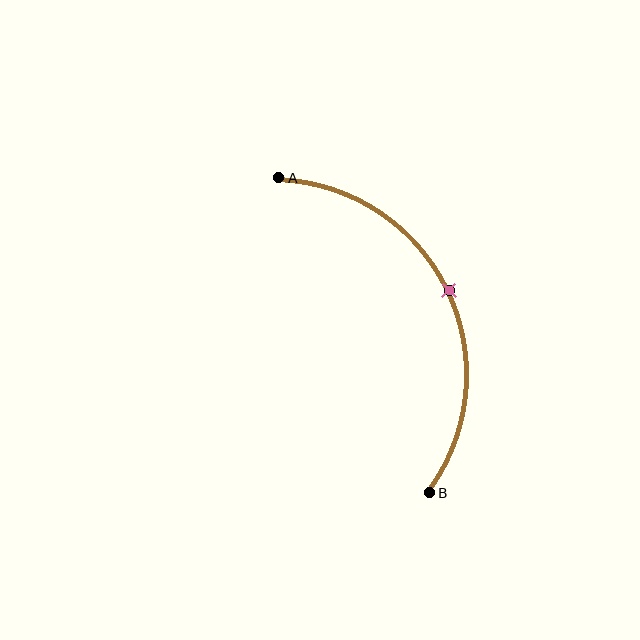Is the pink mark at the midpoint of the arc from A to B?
Yes. The pink mark lies on the arc at equal arc-length from both A and B — it is the arc midpoint.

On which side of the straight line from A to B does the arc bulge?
The arc bulges to the right of the straight line connecting A and B.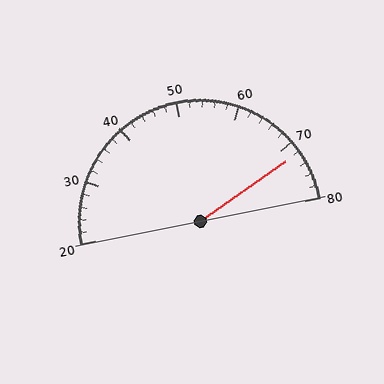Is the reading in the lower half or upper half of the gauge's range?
The reading is in the upper half of the range (20 to 80).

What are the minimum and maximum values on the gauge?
The gauge ranges from 20 to 80.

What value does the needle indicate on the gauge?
The needle indicates approximately 72.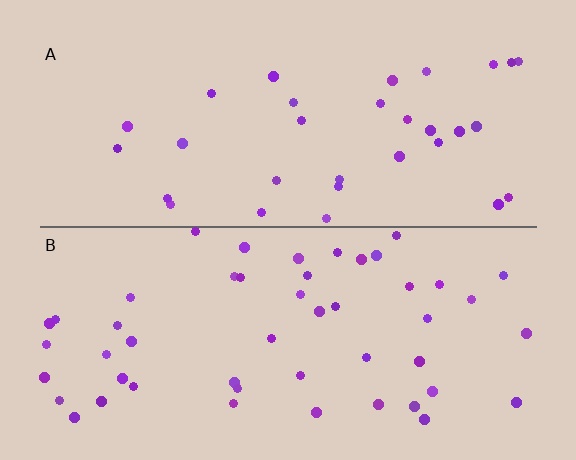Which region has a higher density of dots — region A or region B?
B (the bottom).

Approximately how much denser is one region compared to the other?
Approximately 1.5× — region B over region A.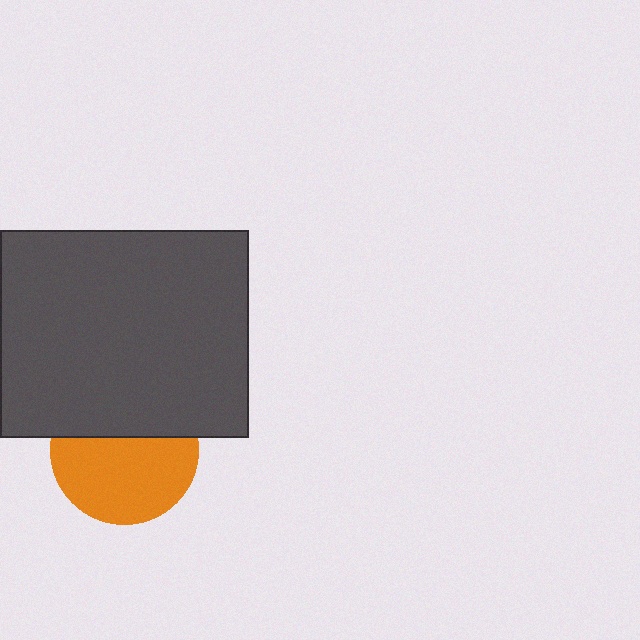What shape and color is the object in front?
The object in front is a dark gray rectangle.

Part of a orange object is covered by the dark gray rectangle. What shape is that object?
It is a circle.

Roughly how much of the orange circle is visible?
About half of it is visible (roughly 61%).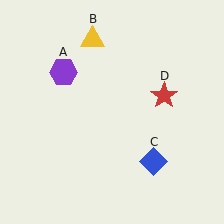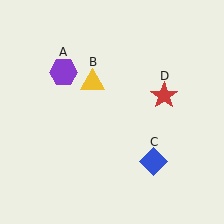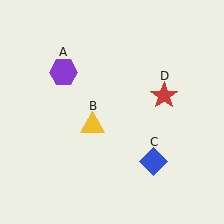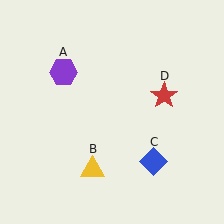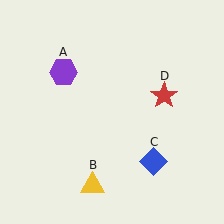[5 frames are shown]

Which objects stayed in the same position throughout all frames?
Purple hexagon (object A) and blue diamond (object C) and red star (object D) remained stationary.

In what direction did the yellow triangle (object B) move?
The yellow triangle (object B) moved down.